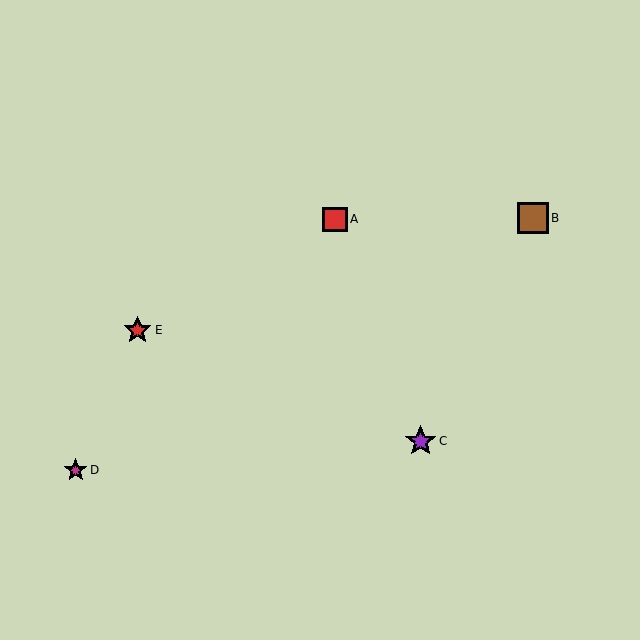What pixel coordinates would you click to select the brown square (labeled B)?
Click at (533, 218) to select the brown square B.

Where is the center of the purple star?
The center of the purple star is at (421, 441).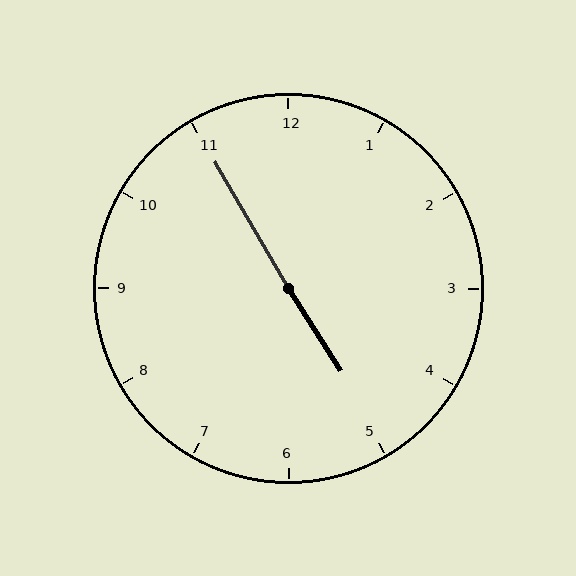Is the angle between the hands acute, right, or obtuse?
It is obtuse.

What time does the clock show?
4:55.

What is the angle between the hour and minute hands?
Approximately 178 degrees.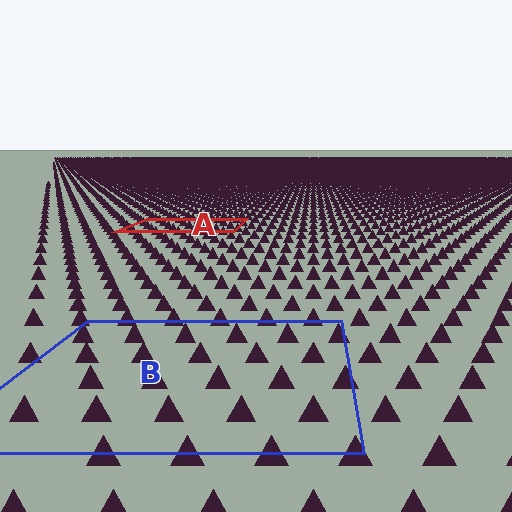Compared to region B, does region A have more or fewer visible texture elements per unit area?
Region A has more texture elements per unit area — they are packed more densely because it is farther away.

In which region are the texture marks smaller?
The texture marks are smaller in region A, because it is farther away.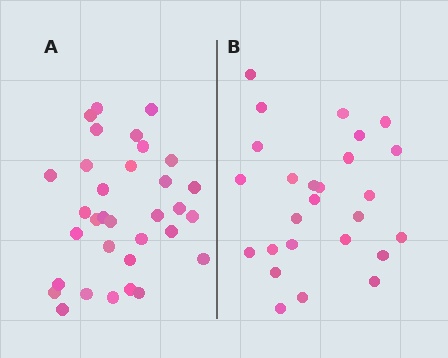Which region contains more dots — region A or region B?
Region A (the left region) has more dots.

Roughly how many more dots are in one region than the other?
Region A has roughly 8 or so more dots than region B.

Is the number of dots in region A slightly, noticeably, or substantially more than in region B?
Region A has noticeably more, but not dramatically so. The ratio is roughly 1.3 to 1.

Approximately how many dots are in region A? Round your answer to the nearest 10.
About 30 dots. (The exact count is 33, which rounds to 30.)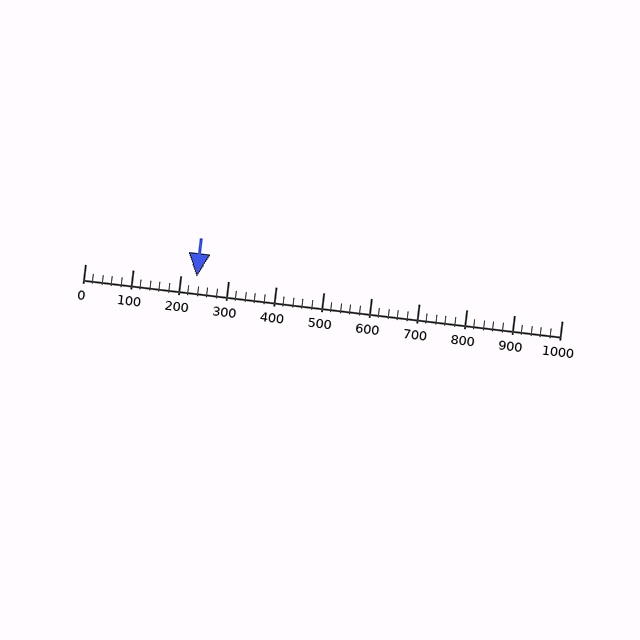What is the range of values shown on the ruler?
The ruler shows values from 0 to 1000.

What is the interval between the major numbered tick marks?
The major tick marks are spaced 100 units apart.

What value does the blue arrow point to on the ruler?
The blue arrow points to approximately 234.